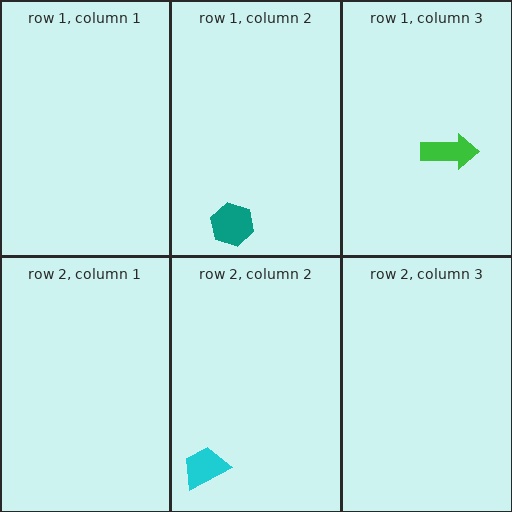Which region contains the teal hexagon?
The row 1, column 2 region.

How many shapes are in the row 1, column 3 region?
1.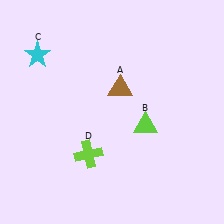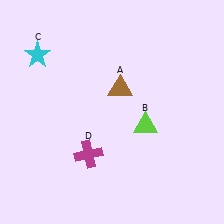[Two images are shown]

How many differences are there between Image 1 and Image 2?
There is 1 difference between the two images.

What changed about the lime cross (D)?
In Image 1, D is lime. In Image 2, it changed to magenta.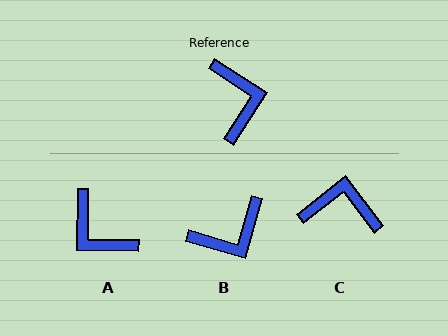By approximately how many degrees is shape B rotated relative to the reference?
Approximately 73 degrees clockwise.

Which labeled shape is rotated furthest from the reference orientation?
A, about 148 degrees away.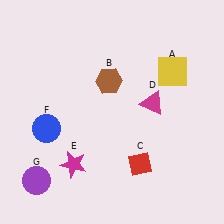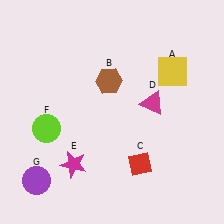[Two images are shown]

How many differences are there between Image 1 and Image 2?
There is 1 difference between the two images.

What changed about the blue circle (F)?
In Image 1, F is blue. In Image 2, it changed to lime.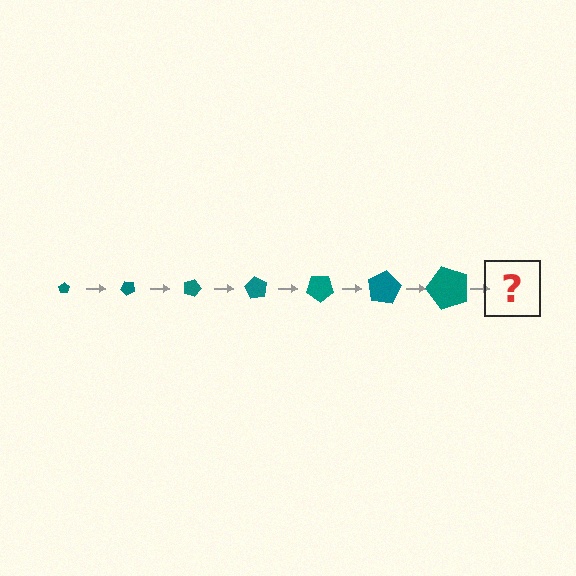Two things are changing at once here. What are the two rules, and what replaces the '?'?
The two rules are that the pentagon grows larger each step and it rotates 45 degrees each step. The '?' should be a pentagon, larger than the previous one and rotated 315 degrees from the start.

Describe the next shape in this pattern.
It should be a pentagon, larger than the previous one and rotated 315 degrees from the start.